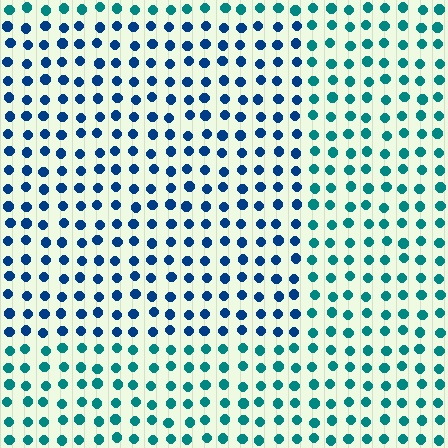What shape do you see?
I see a rectangle.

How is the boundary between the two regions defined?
The boundary is defined purely by a slight shift in hue (about 36 degrees). Spacing, size, and orientation are identical on both sides.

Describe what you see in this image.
The image is filled with small teal elements in a uniform arrangement. A rectangle-shaped region is visible where the elements are tinted to a slightly different hue, forming a subtle color boundary.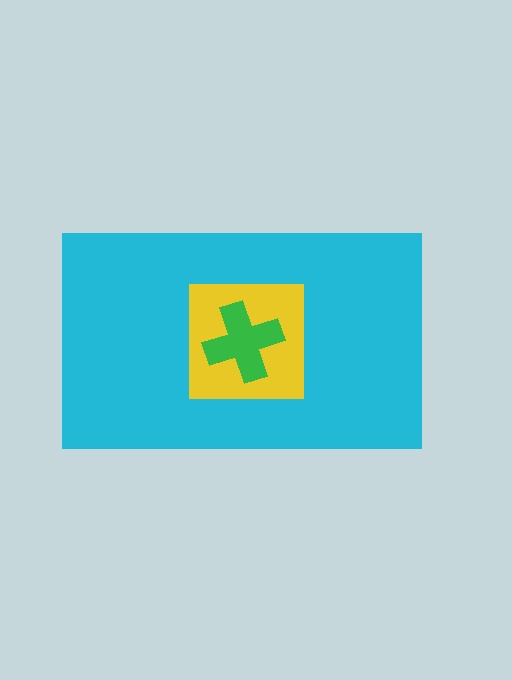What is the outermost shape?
The cyan rectangle.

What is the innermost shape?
The green cross.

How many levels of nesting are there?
3.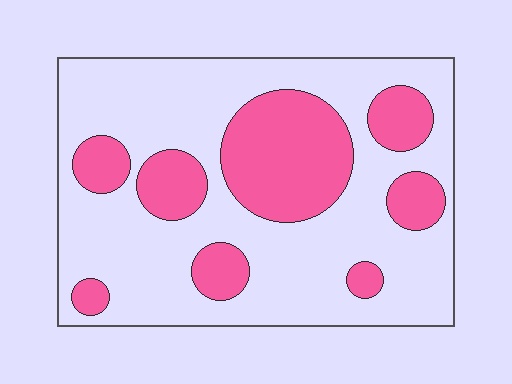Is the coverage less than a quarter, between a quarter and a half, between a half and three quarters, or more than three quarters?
Between a quarter and a half.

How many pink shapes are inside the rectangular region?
8.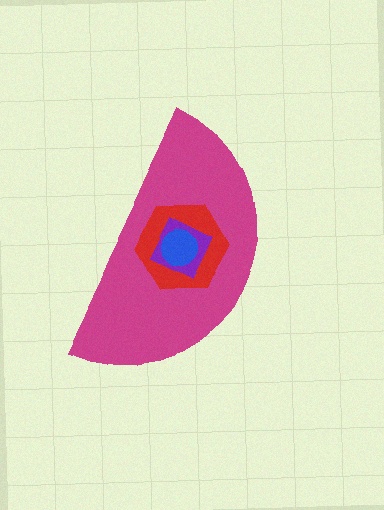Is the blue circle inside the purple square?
Yes.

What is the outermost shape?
The magenta semicircle.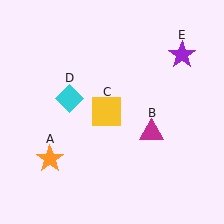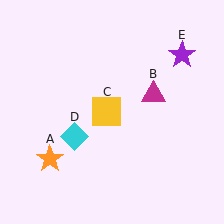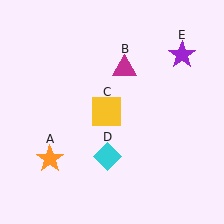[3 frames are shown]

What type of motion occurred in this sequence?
The magenta triangle (object B), cyan diamond (object D) rotated counterclockwise around the center of the scene.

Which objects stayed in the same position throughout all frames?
Orange star (object A) and yellow square (object C) and purple star (object E) remained stationary.